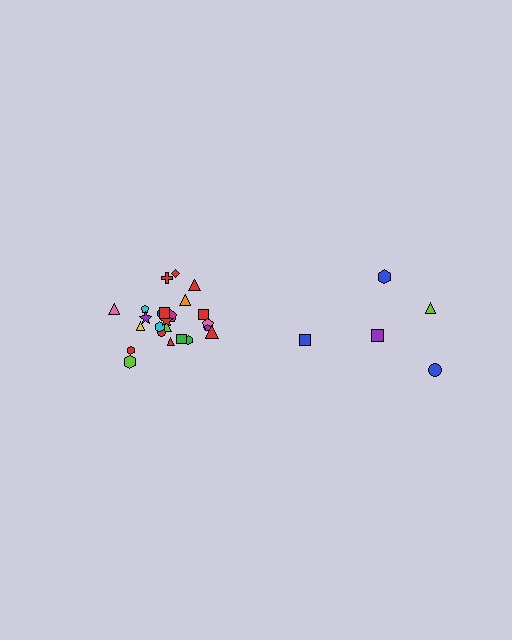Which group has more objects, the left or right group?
The left group.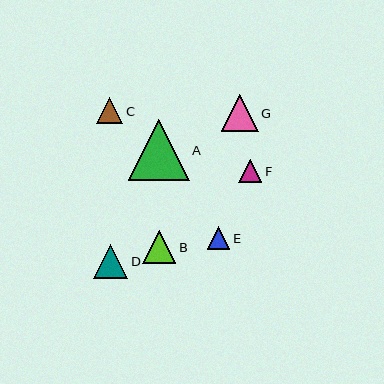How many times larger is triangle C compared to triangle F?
Triangle C is approximately 1.1 times the size of triangle F.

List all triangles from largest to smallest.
From largest to smallest: A, G, D, B, C, E, F.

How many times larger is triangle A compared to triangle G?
Triangle A is approximately 1.7 times the size of triangle G.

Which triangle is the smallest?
Triangle F is the smallest with a size of approximately 23 pixels.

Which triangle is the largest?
Triangle A is the largest with a size of approximately 61 pixels.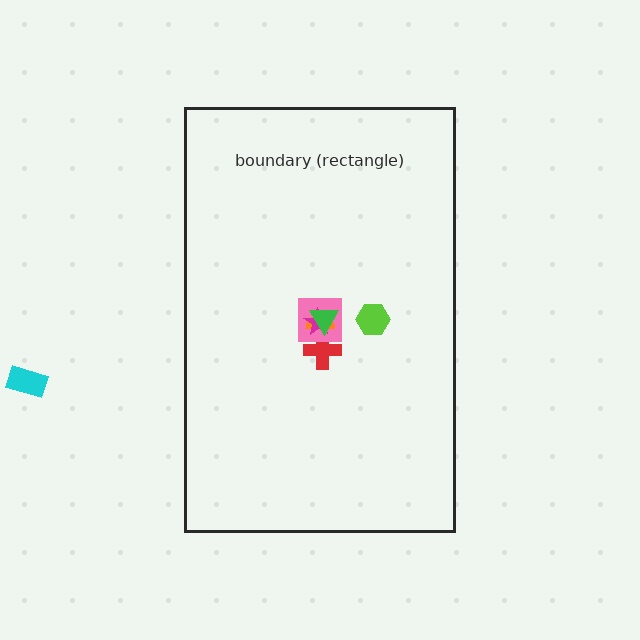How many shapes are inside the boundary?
6 inside, 1 outside.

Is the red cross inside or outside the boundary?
Inside.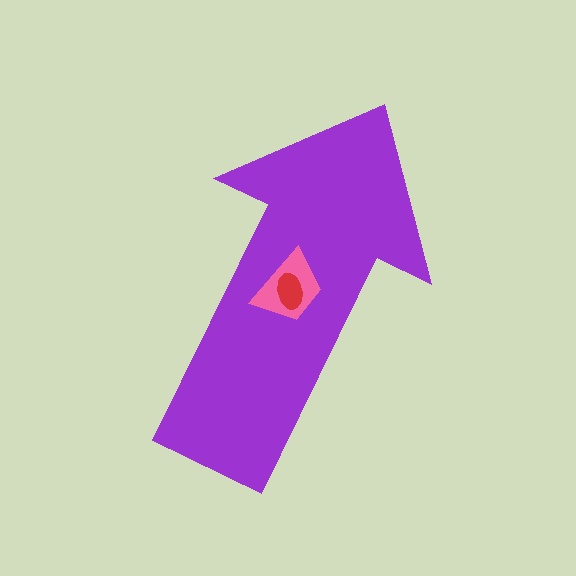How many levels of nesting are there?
3.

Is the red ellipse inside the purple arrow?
Yes.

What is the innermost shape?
The red ellipse.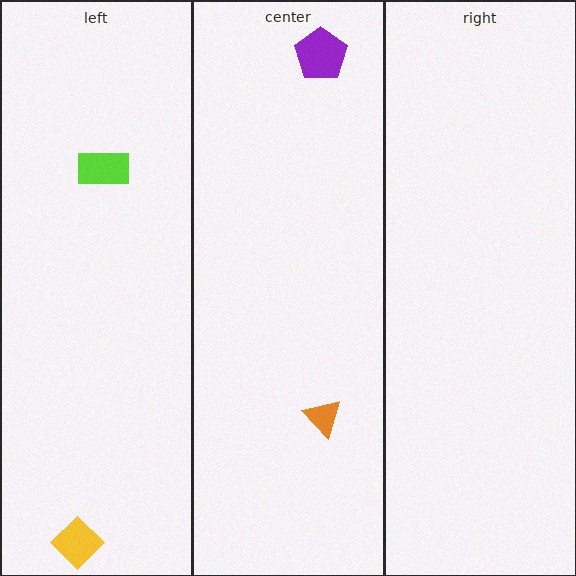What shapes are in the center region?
The orange triangle, the purple pentagon.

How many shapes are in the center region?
2.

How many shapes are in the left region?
2.